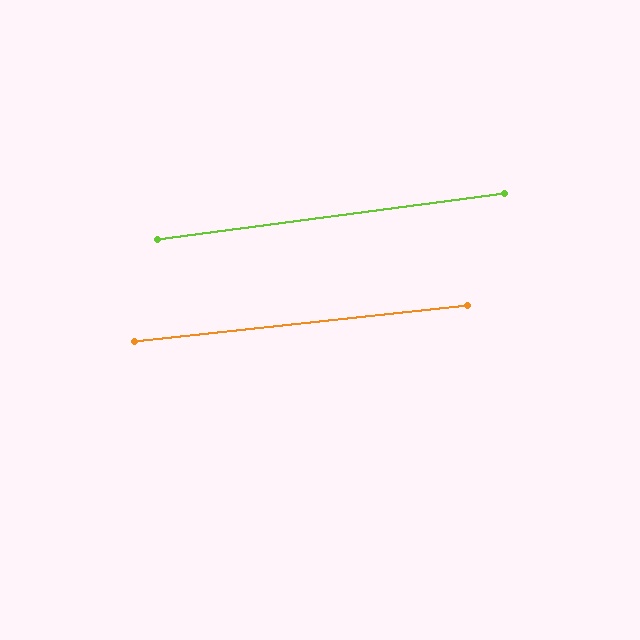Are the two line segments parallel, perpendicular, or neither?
Parallel — their directions differ by only 1.3°.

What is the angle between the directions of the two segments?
Approximately 1 degree.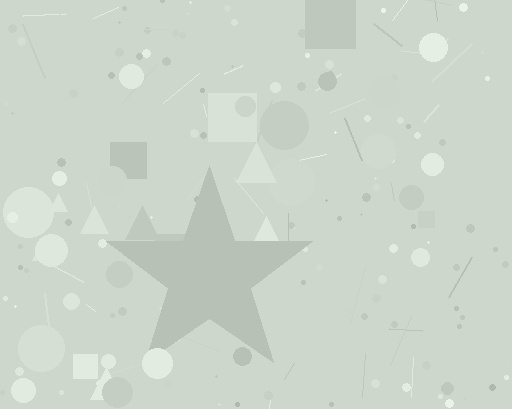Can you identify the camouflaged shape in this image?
The camouflaged shape is a star.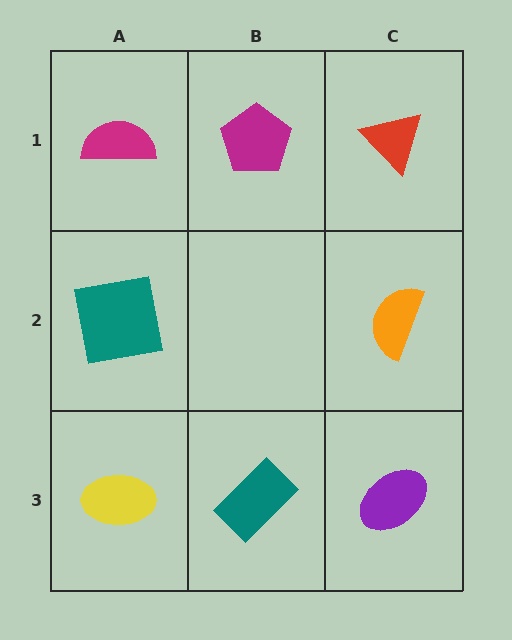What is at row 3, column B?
A teal rectangle.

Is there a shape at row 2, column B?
No, that cell is empty.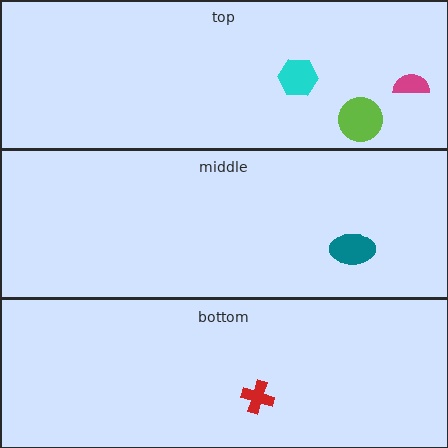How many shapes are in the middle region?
1.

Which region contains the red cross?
The bottom region.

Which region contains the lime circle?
The top region.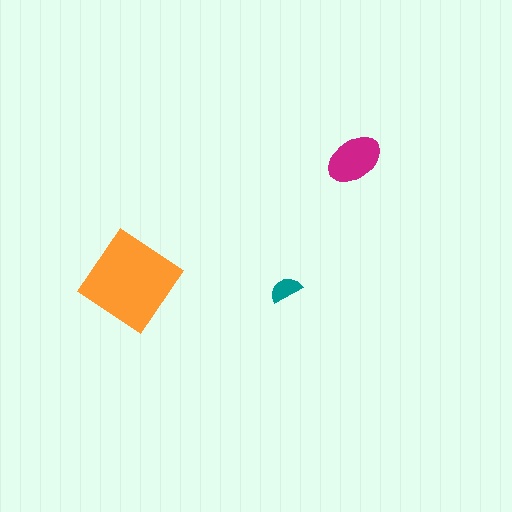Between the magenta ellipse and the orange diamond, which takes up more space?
The orange diamond.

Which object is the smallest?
The teal semicircle.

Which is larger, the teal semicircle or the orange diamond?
The orange diamond.